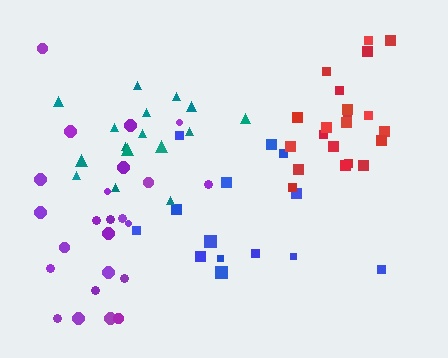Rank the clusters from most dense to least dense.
red, teal, purple, blue.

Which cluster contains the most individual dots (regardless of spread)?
Purple (24).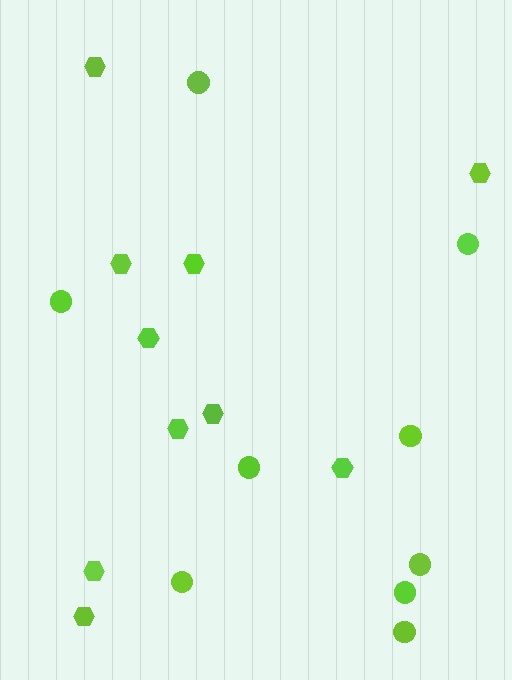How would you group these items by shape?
There are 2 groups: one group of circles (9) and one group of hexagons (10).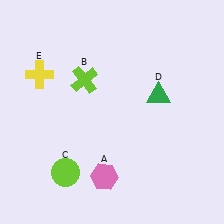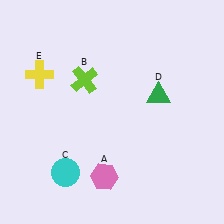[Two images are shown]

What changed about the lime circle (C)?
In Image 1, C is lime. In Image 2, it changed to cyan.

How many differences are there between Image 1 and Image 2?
There is 1 difference between the two images.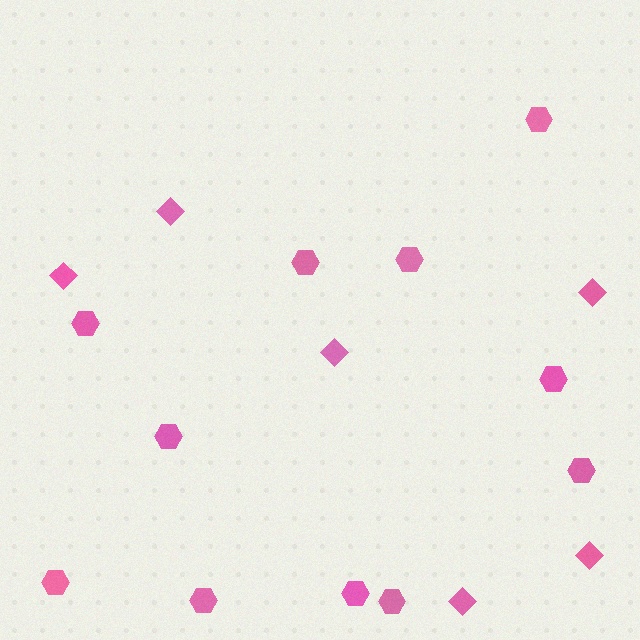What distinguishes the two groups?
There are 2 groups: one group of hexagons (11) and one group of diamonds (6).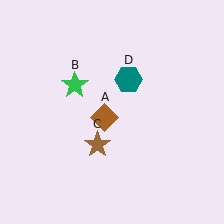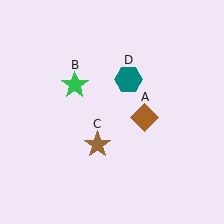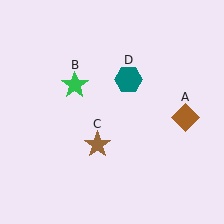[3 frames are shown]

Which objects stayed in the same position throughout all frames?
Green star (object B) and brown star (object C) and teal hexagon (object D) remained stationary.